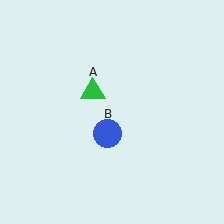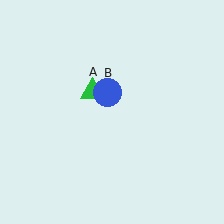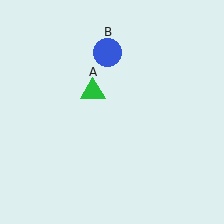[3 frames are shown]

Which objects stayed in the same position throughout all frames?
Green triangle (object A) remained stationary.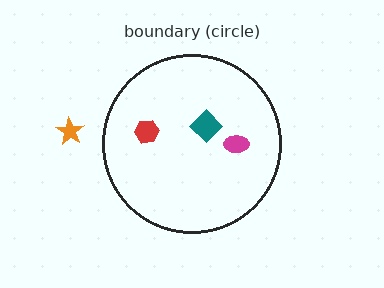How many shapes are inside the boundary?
3 inside, 1 outside.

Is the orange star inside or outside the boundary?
Outside.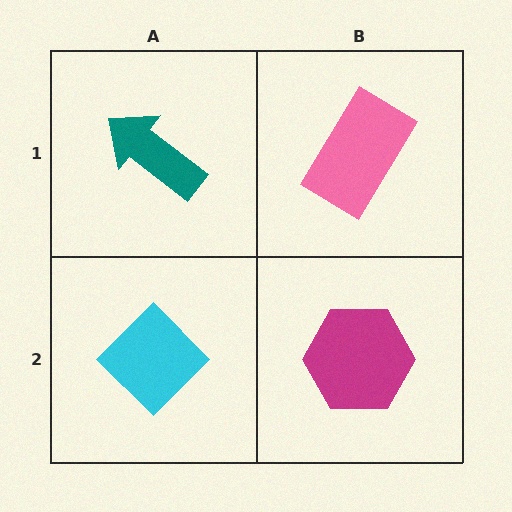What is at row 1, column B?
A pink rectangle.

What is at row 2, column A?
A cyan diamond.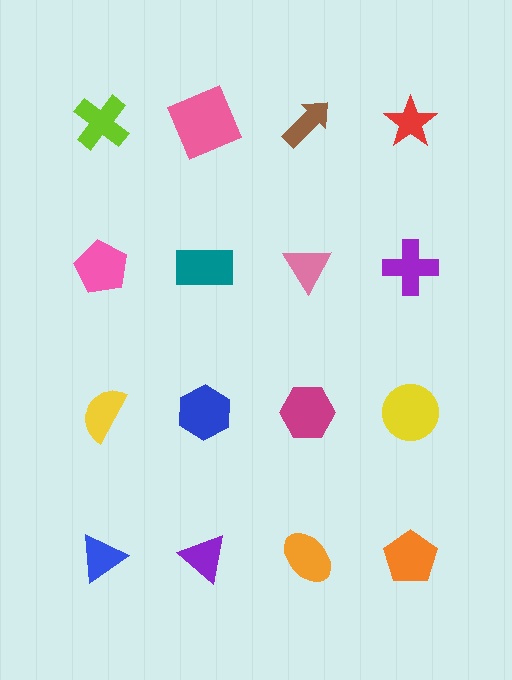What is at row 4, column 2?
A purple triangle.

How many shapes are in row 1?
4 shapes.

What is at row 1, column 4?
A red star.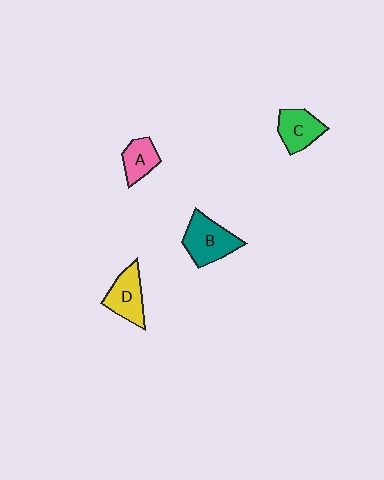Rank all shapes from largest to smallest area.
From largest to smallest: B (teal), D (yellow), C (green), A (pink).